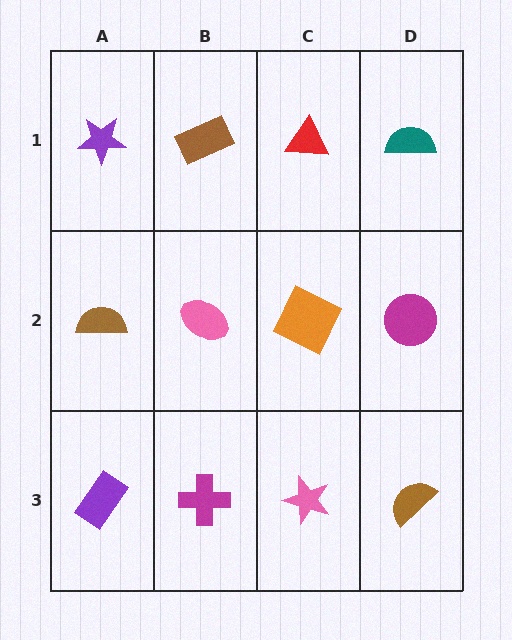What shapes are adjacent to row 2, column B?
A brown rectangle (row 1, column B), a magenta cross (row 3, column B), a brown semicircle (row 2, column A), an orange square (row 2, column C).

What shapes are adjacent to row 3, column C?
An orange square (row 2, column C), a magenta cross (row 3, column B), a brown semicircle (row 3, column D).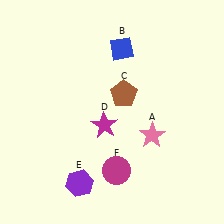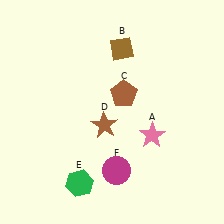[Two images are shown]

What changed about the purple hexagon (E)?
In Image 1, E is purple. In Image 2, it changed to green.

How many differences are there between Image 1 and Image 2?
There are 3 differences between the two images.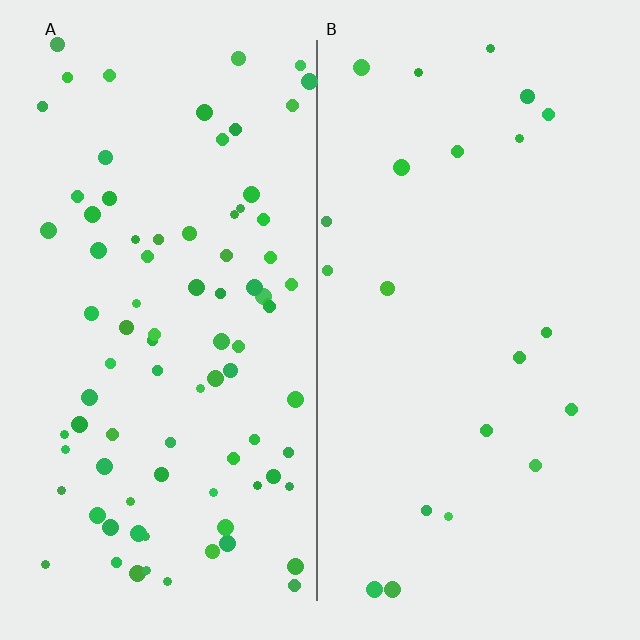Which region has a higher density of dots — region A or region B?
A (the left).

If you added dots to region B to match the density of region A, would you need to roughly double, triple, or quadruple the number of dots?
Approximately quadruple.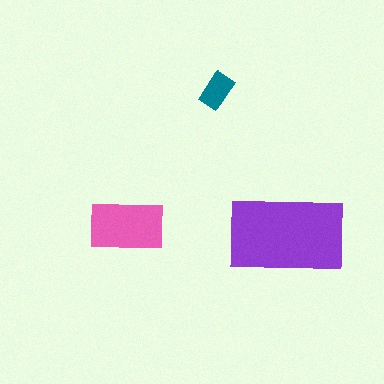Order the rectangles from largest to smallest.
the purple one, the pink one, the teal one.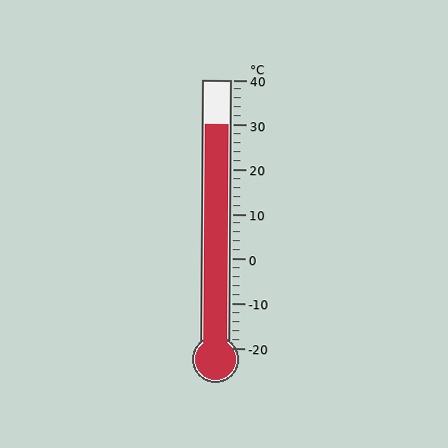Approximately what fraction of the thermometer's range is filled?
The thermometer is filled to approximately 85% of its range.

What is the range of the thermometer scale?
The thermometer scale ranges from -20°C to 40°C.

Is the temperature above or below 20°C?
The temperature is above 20°C.